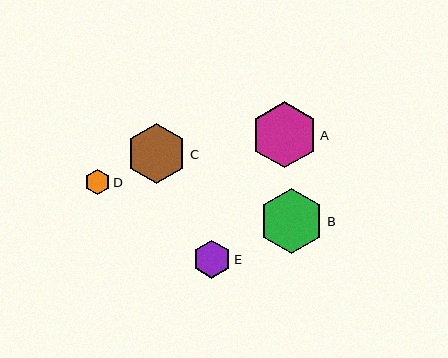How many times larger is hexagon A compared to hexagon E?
Hexagon A is approximately 1.7 times the size of hexagon E.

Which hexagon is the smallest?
Hexagon D is the smallest with a size of approximately 26 pixels.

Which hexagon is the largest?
Hexagon A is the largest with a size of approximately 66 pixels.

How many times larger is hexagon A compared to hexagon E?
Hexagon A is approximately 1.7 times the size of hexagon E.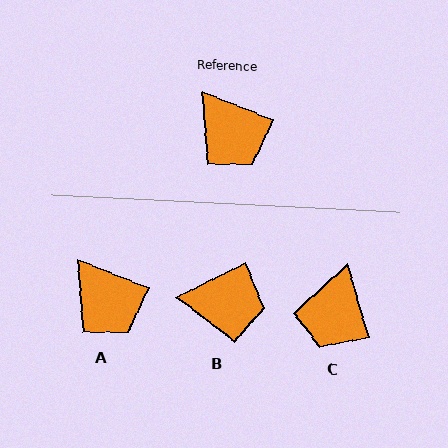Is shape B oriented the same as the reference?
No, it is off by about 48 degrees.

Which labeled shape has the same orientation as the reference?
A.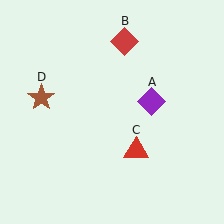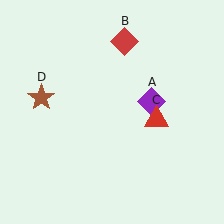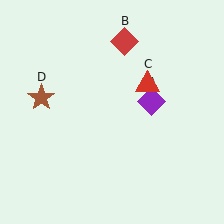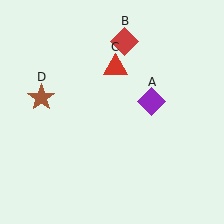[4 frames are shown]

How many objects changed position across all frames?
1 object changed position: red triangle (object C).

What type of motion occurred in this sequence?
The red triangle (object C) rotated counterclockwise around the center of the scene.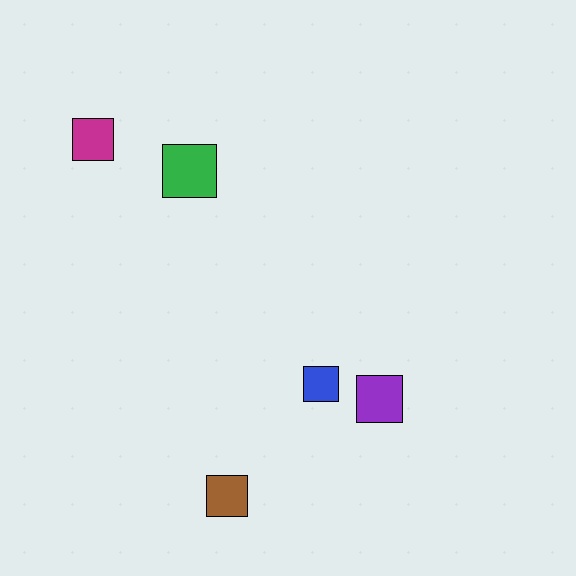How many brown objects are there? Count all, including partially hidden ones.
There is 1 brown object.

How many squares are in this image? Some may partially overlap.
There are 5 squares.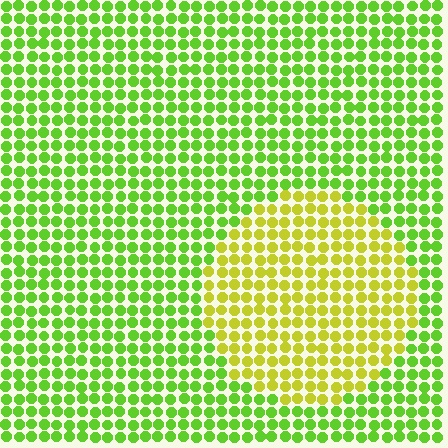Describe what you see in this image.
The image is filled with small lime elements in a uniform arrangement. A circle-shaped region is visible where the elements are tinted to a slightly different hue, forming a subtle color boundary.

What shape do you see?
I see a circle.